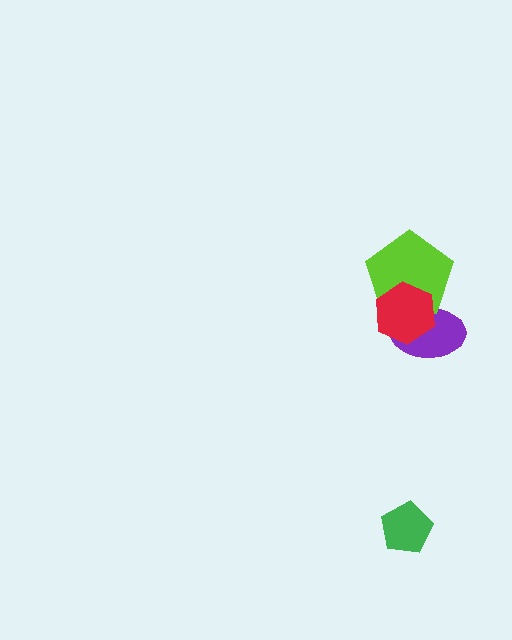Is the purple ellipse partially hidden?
Yes, it is partially covered by another shape.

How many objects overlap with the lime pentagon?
2 objects overlap with the lime pentagon.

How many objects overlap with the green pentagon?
0 objects overlap with the green pentagon.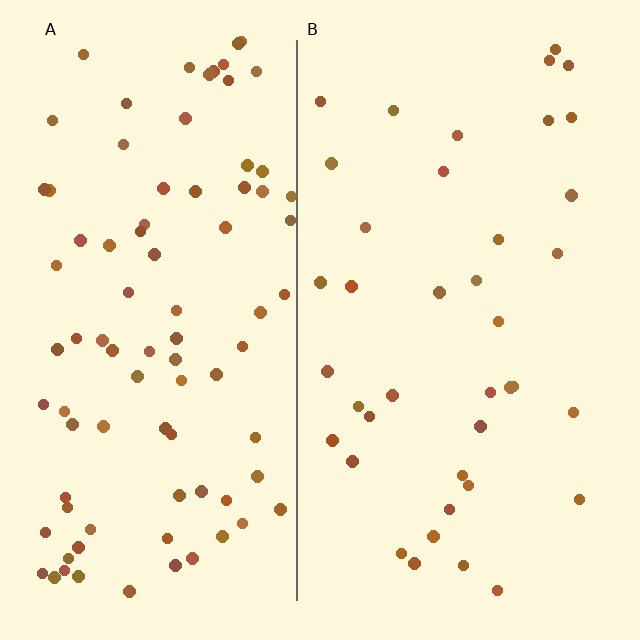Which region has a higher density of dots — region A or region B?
A (the left).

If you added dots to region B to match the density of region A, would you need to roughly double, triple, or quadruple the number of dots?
Approximately double.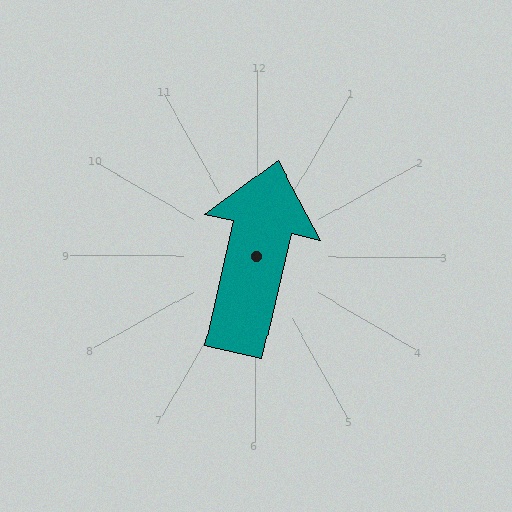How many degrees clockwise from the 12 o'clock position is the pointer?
Approximately 13 degrees.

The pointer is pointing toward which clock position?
Roughly 12 o'clock.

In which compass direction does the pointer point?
North.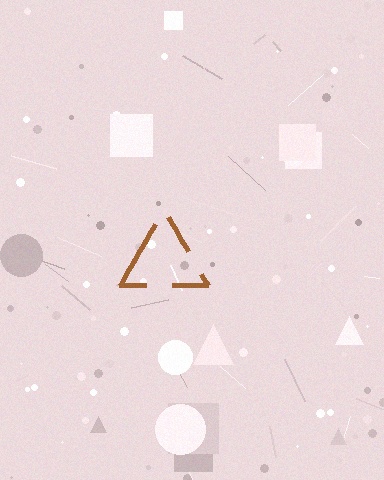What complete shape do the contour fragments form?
The contour fragments form a triangle.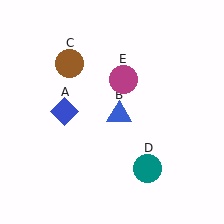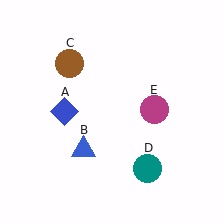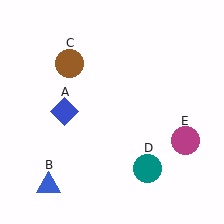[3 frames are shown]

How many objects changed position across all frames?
2 objects changed position: blue triangle (object B), magenta circle (object E).